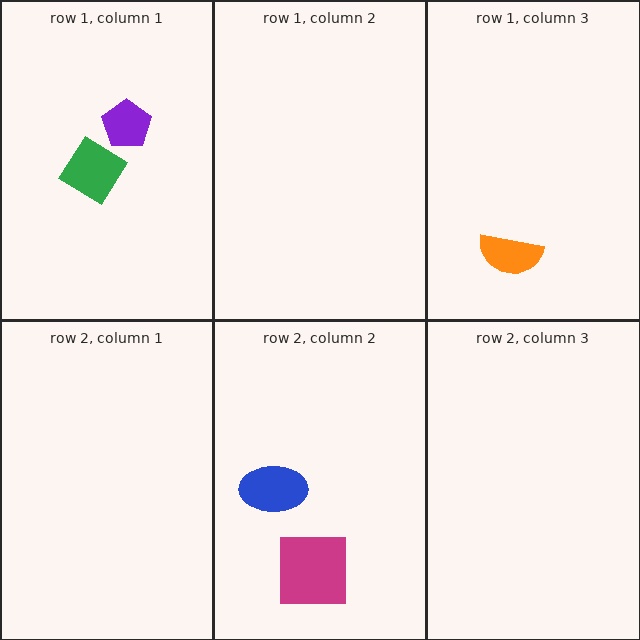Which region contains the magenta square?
The row 2, column 2 region.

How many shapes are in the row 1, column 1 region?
2.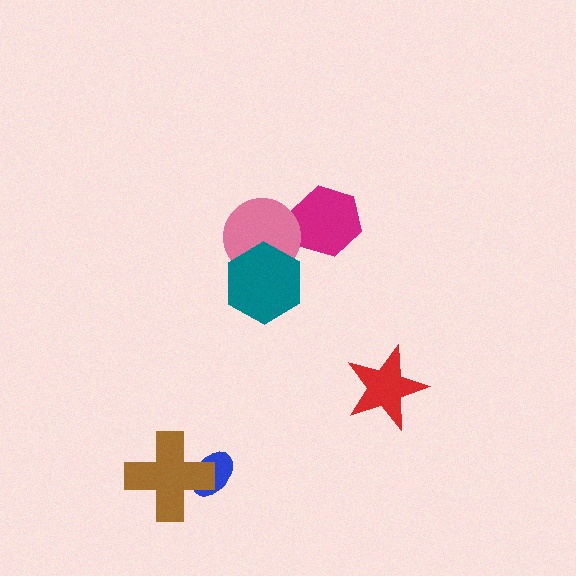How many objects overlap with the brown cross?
1 object overlaps with the brown cross.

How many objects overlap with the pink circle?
2 objects overlap with the pink circle.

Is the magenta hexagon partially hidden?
Yes, it is partially covered by another shape.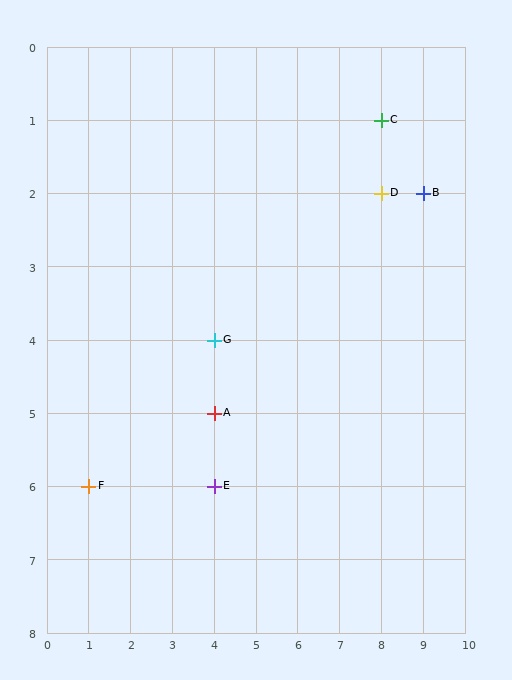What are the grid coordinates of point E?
Point E is at grid coordinates (4, 6).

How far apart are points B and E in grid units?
Points B and E are 5 columns and 4 rows apart (about 6.4 grid units diagonally).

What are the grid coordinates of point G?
Point G is at grid coordinates (4, 4).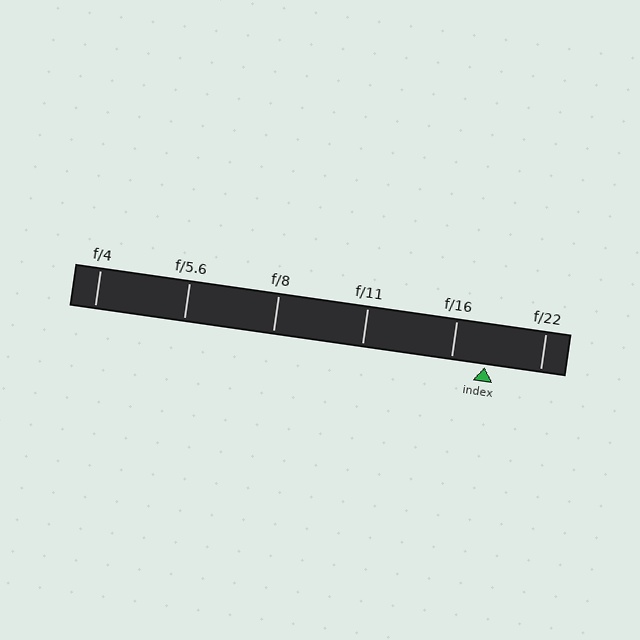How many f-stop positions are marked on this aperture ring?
There are 6 f-stop positions marked.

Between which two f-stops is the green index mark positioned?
The index mark is between f/16 and f/22.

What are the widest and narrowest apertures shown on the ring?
The widest aperture shown is f/4 and the narrowest is f/22.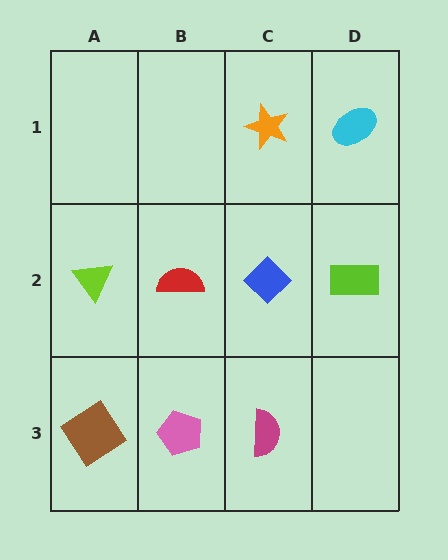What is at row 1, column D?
A cyan ellipse.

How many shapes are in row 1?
2 shapes.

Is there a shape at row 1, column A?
No, that cell is empty.